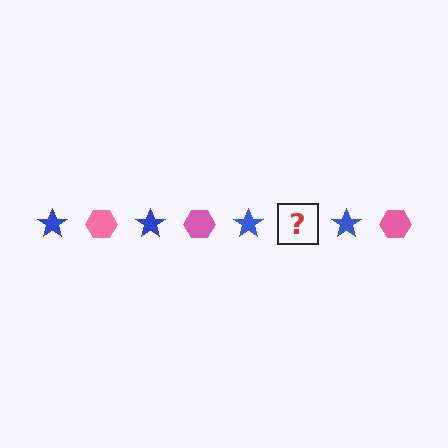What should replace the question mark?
The question mark should be replaced with a pink hexagon.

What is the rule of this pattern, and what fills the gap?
The rule is that the pattern alternates between blue star and pink hexagon. The gap should be filled with a pink hexagon.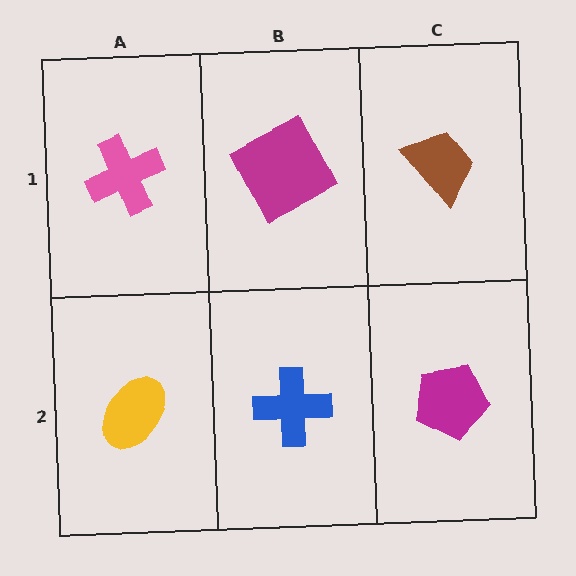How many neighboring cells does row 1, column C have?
2.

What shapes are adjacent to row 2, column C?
A brown trapezoid (row 1, column C), a blue cross (row 2, column B).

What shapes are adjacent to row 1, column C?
A magenta pentagon (row 2, column C), a magenta square (row 1, column B).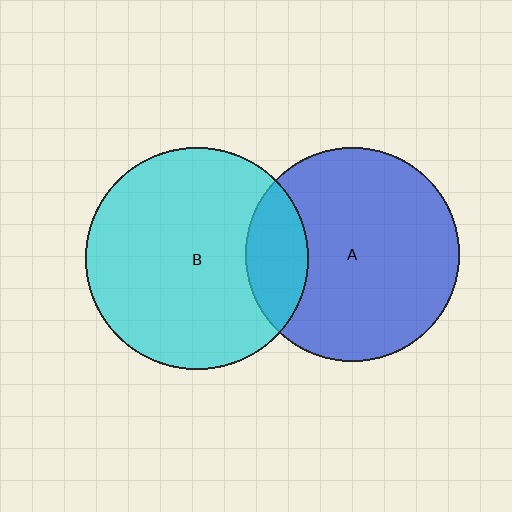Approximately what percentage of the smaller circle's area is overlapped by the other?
Approximately 20%.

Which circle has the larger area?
Circle B (cyan).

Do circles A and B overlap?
Yes.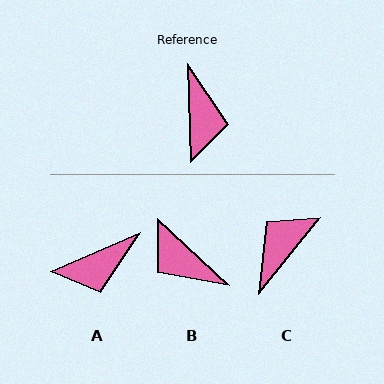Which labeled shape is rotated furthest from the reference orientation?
C, about 139 degrees away.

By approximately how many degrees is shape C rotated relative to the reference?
Approximately 139 degrees counter-clockwise.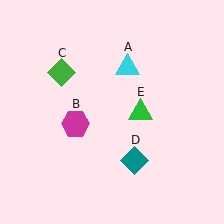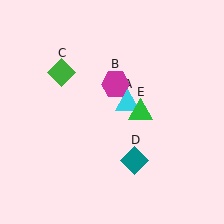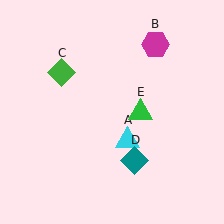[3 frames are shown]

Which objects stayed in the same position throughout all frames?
Green diamond (object C) and teal diamond (object D) and green triangle (object E) remained stationary.